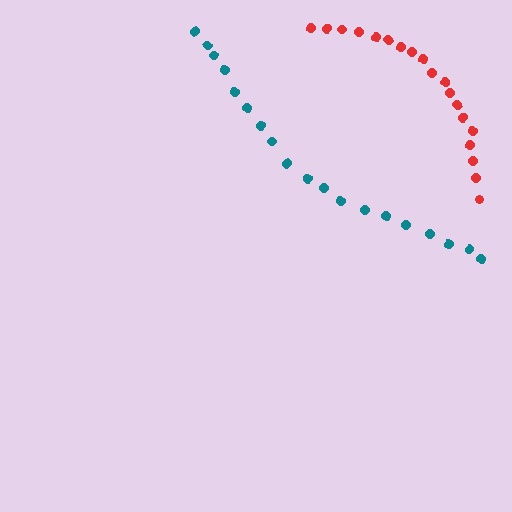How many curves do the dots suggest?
There are 2 distinct paths.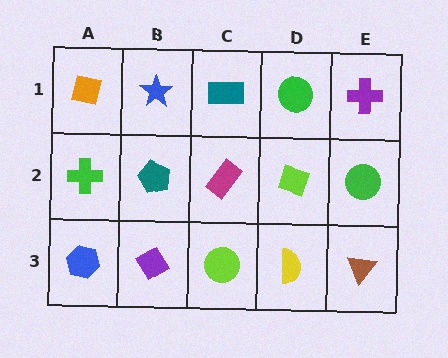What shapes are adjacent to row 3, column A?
A green cross (row 2, column A), a purple diamond (row 3, column B).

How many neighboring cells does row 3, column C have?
3.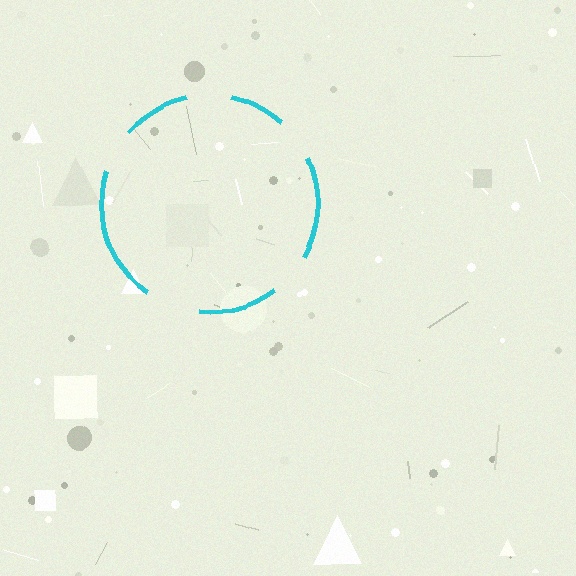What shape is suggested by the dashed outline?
The dashed outline suggests a circle.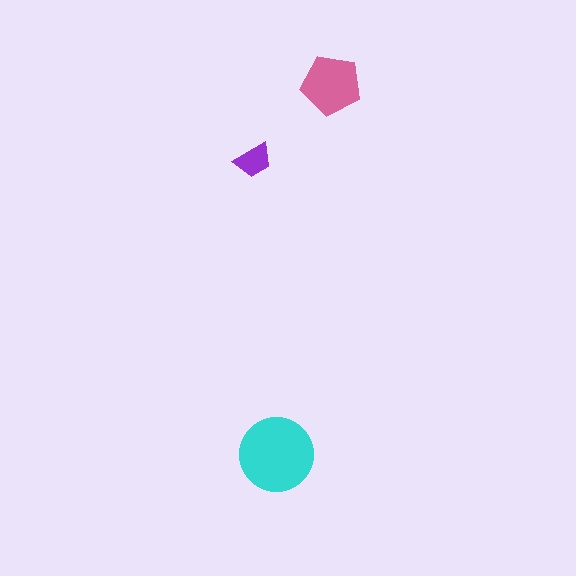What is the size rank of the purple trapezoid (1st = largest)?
3rd.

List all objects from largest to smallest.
The cyan circle, the pink pentagon, the purple trapezoid.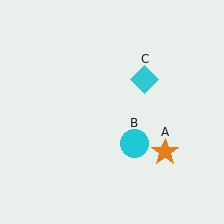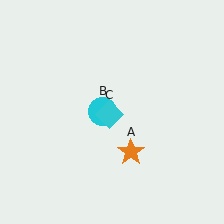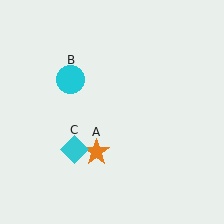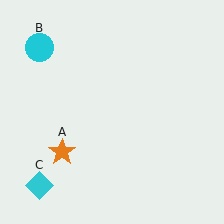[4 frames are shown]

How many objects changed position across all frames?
3 objects changed position: orange star (object A), cyan circle (object B), cyan diamond (object C).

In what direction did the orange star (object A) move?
The orange star (object A) moved left.